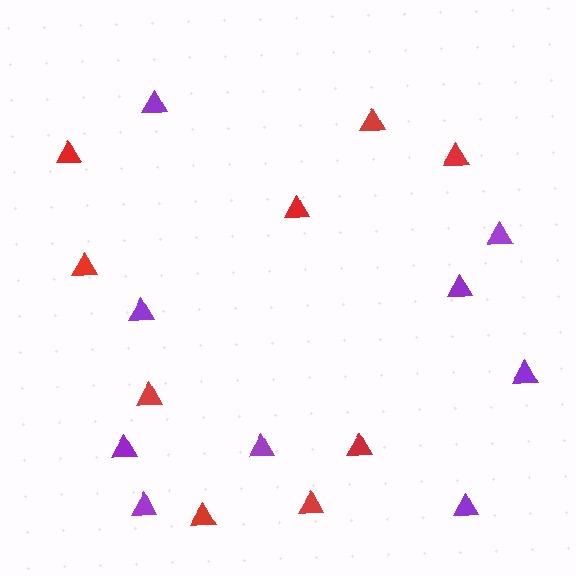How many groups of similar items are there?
There are 2 groups: one group of purple triangles (9) and one group of red triangles (9).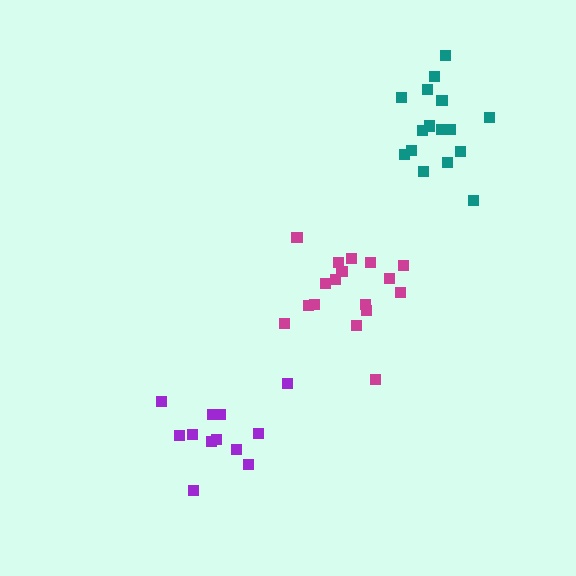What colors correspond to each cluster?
The clusters are colored: magenta, purple, teal.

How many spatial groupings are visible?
There are 3 spatial groupings.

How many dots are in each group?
Group 1: 17 dots, Group 2: 12 dots, Group 3: 16 dots (45 total).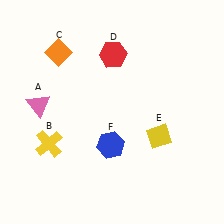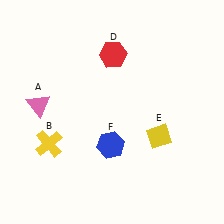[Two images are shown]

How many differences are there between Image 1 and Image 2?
There is 1 difference between the two images.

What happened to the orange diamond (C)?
The orange diamond (C) was removed in Image 2. It was in the top-left area of Image 1.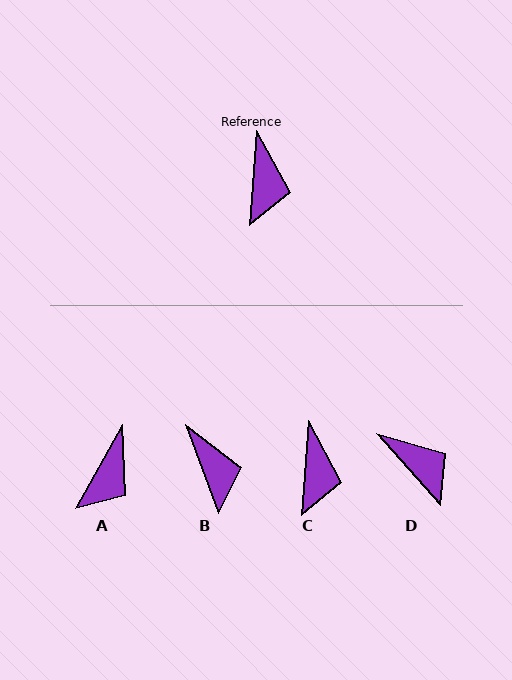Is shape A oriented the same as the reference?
No, it is off by about 25 degrees.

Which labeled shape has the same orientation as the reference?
C.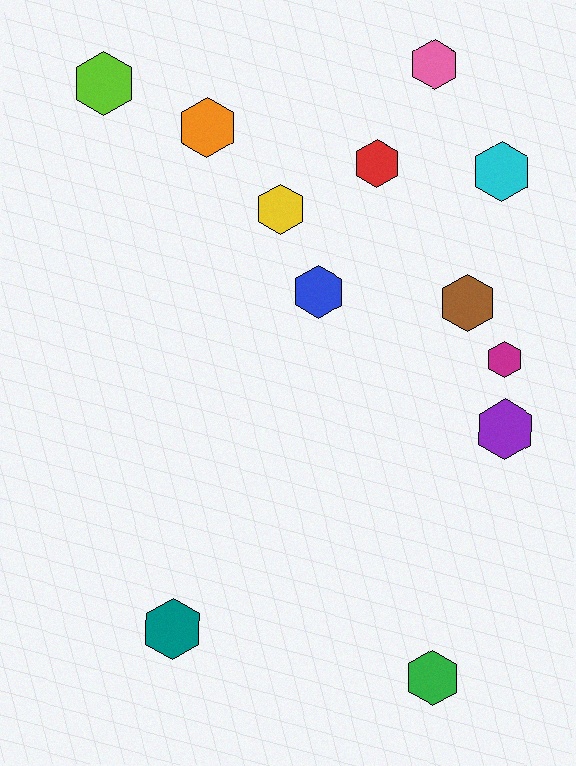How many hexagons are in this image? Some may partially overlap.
There are 12 hexagons.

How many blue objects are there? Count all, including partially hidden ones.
There is 1 blue object.